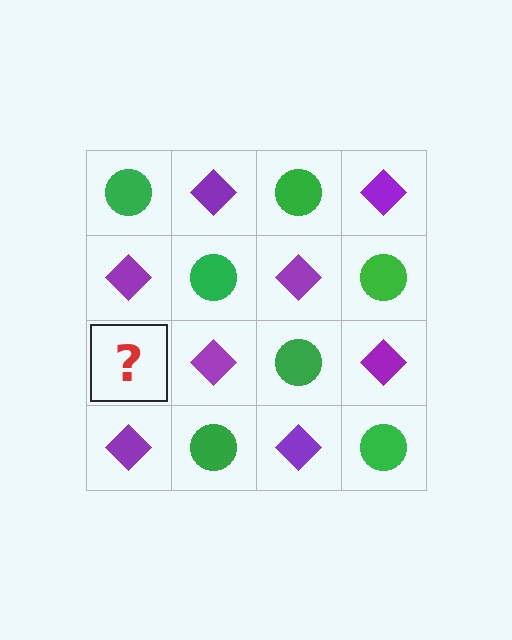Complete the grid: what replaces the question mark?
The question mark should be replaced with a green circle.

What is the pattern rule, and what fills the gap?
The rule is that it alternates green circle and purple diamond in a checkerboard pattern. The gap should be filled with a green circle.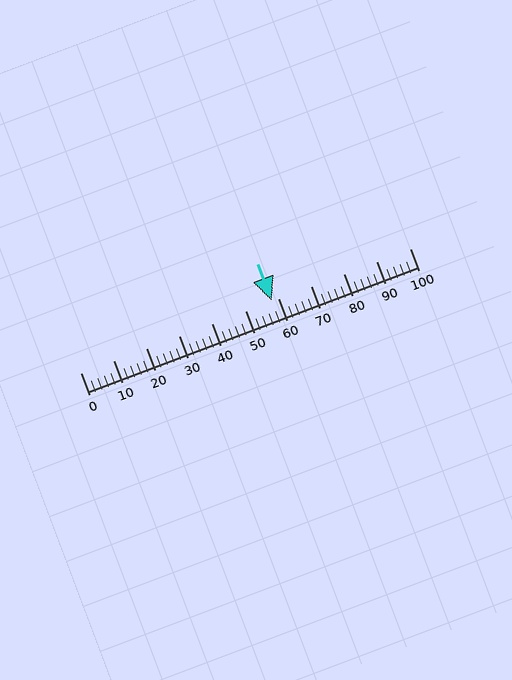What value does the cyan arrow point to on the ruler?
The cyan arrow points to approximately 58.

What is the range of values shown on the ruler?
The ruler shows values from 0 to 100.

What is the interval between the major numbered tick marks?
The major tick marks are spaced 10 units apart.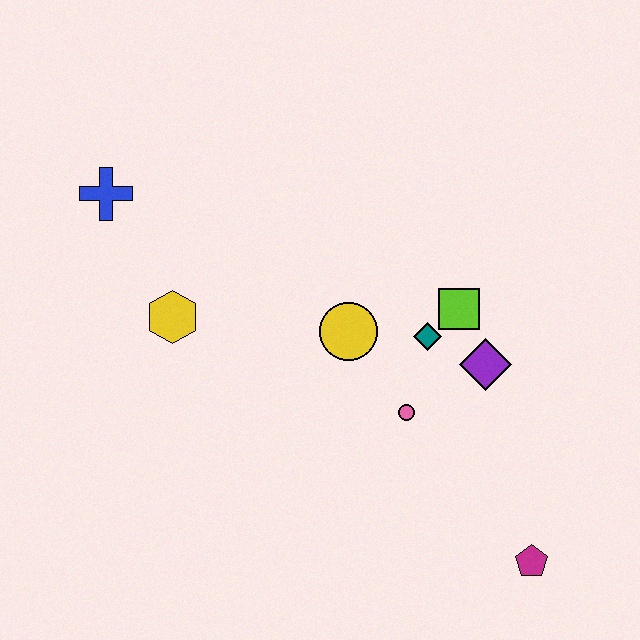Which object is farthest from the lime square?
The blue cross is farthest from the lime square.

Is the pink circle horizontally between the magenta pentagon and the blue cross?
Yes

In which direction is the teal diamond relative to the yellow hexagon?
The teal diamond is to the right of the yellow hexagon.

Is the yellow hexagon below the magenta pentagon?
No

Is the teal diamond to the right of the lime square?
No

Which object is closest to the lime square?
The teal diamond is closest to the lime square.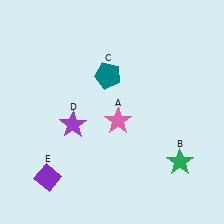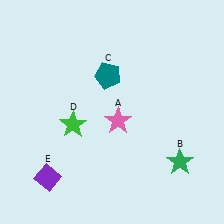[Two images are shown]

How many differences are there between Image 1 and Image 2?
There is 1 difference between the two images.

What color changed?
The star (D) changed from purple in Image 1 to green in Image 2.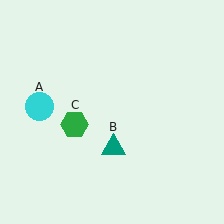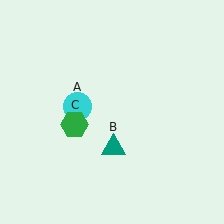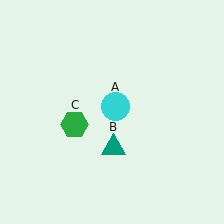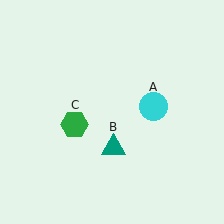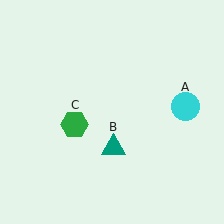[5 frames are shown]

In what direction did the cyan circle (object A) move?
The cyan circle (object A) moved right.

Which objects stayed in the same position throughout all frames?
Teal triangle (object B) and green hexagon (object C) remained stationary.